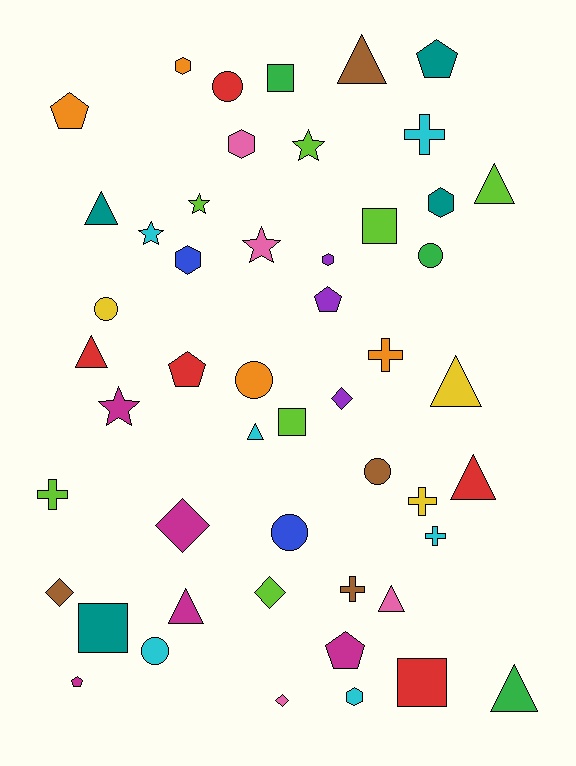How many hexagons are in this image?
There are 6 hexagons.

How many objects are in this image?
There are 50 objects.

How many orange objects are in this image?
There are 4 orange objects.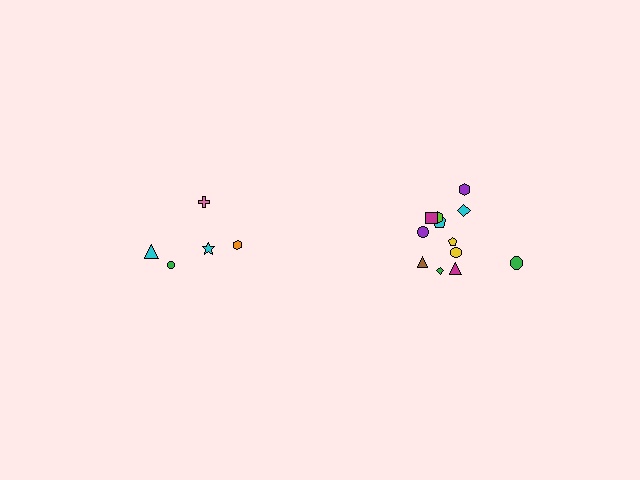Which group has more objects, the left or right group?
The right group.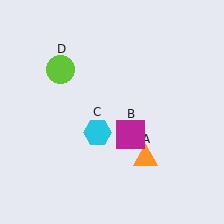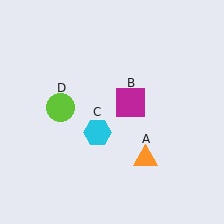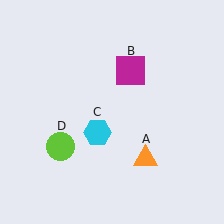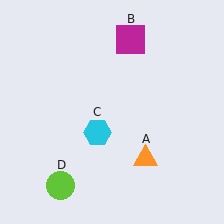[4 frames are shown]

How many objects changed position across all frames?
2 objects changed position: magenta square (object B), lime circle (object D).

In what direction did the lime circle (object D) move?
The lime circle (object D) moved down.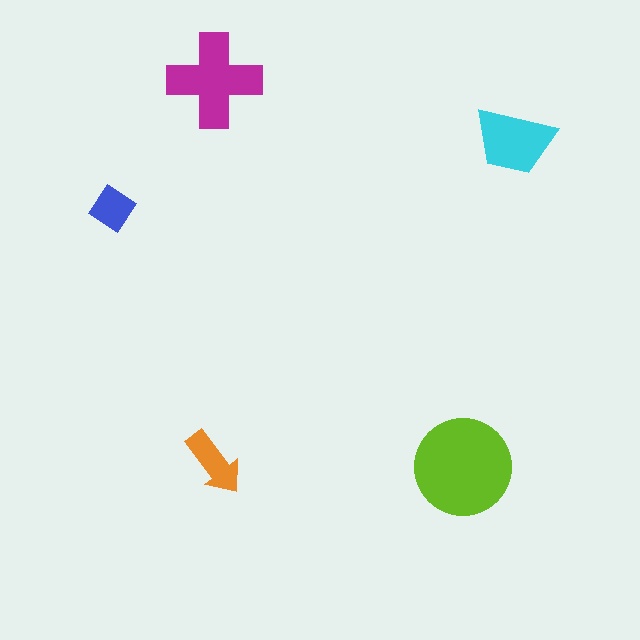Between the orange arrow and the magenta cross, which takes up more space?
The magenta cross.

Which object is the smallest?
The blue diamond.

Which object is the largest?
The lime circle.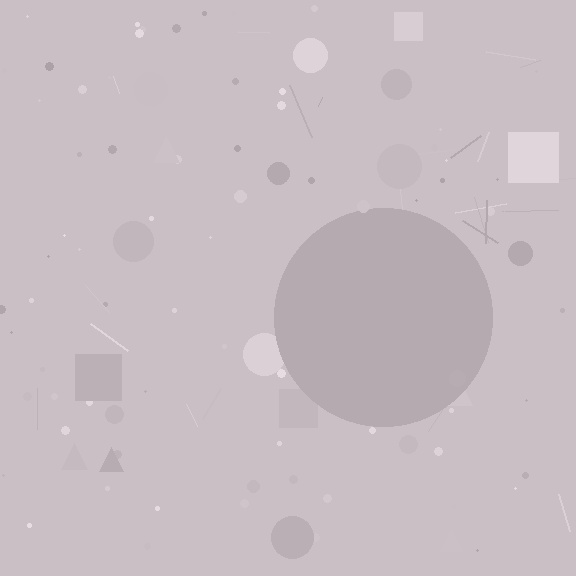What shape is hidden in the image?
A circle is hidden in the image.